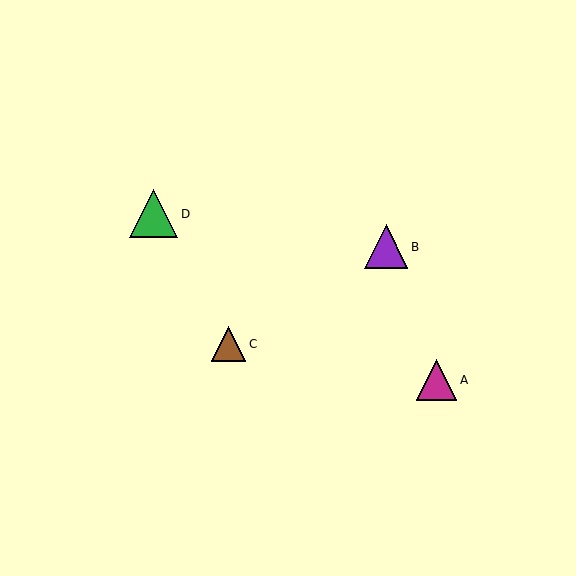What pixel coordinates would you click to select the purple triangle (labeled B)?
Click at (386, 247) to select the purple triangle B.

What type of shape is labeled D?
Shape D is a green triangle.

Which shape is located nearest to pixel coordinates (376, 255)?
The purple triangle (labeled B) at (386, 247) is nearest to that location.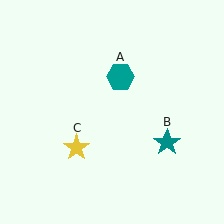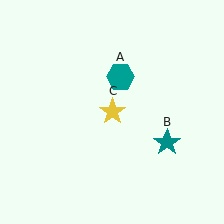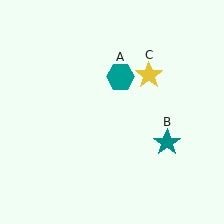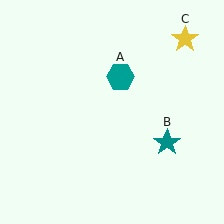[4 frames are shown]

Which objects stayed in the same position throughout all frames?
Teal hexagon (object A) and teal star (object B) remained stationary.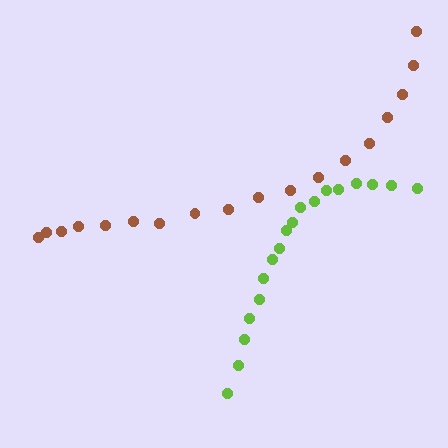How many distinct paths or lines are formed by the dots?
There are 2 distinct paths.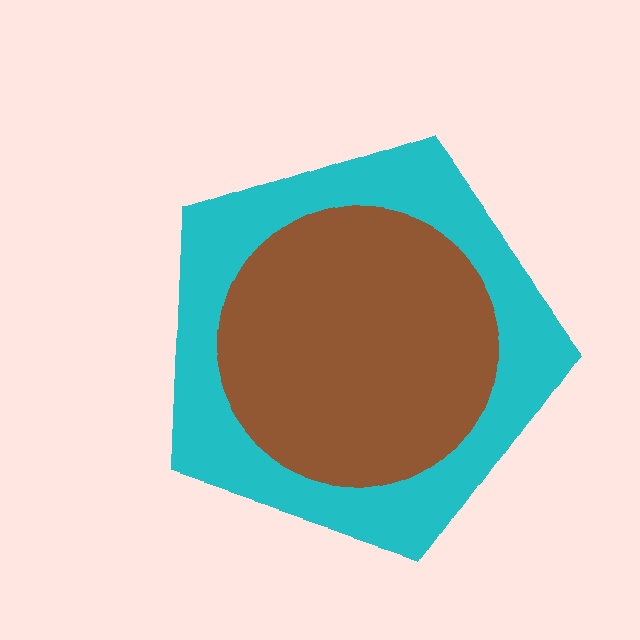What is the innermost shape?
The brown circle.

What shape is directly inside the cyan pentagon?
The brown circle.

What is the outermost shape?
The cyan pentagon.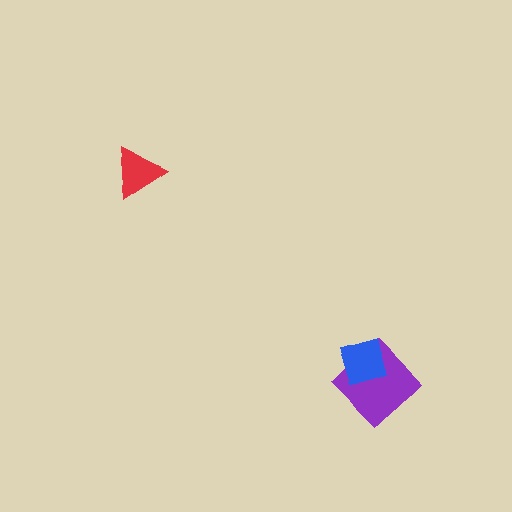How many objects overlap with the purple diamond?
1 object overlaps with the purple diamond.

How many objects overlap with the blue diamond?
1 object overlaps with the blue diamond.